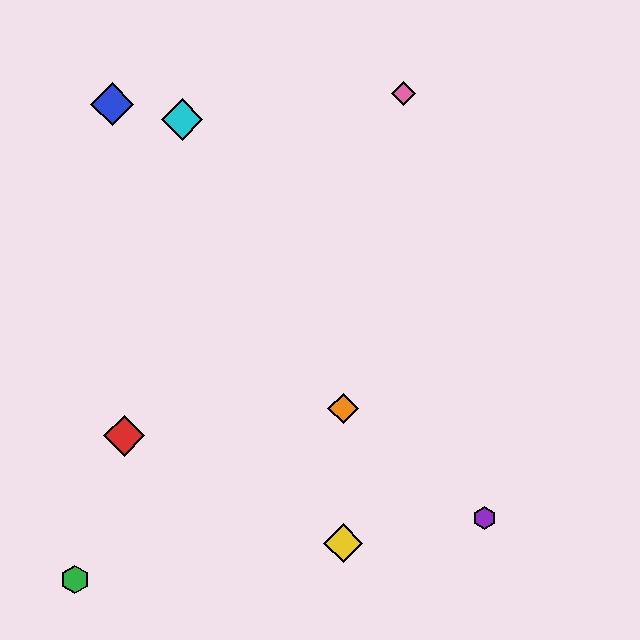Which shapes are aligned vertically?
The yellow diamond, the orange diamond are aligned vertically.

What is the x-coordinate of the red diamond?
The red diamond is at x≈124.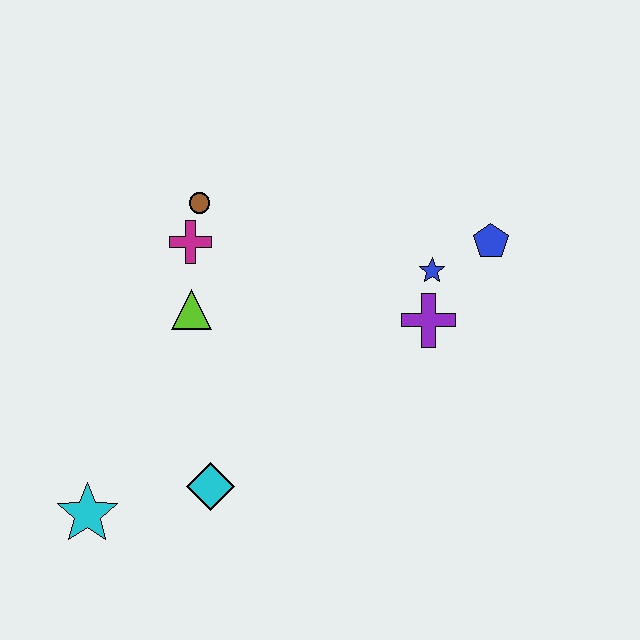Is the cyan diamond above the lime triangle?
No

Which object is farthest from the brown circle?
The cyan star is farthest from the brown circle.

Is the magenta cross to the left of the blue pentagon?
Yes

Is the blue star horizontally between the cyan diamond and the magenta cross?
No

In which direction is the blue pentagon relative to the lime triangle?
The blue pentagon is to the right of the lime triangle.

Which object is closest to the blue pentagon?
The blue star is closest to the blue pentagon.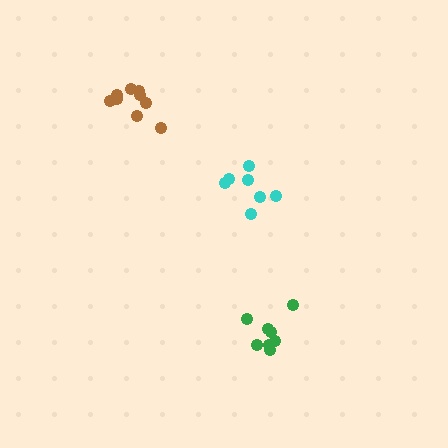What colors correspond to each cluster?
The clusters are colored: brown, cyan, green.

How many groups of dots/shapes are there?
There are 3 groups.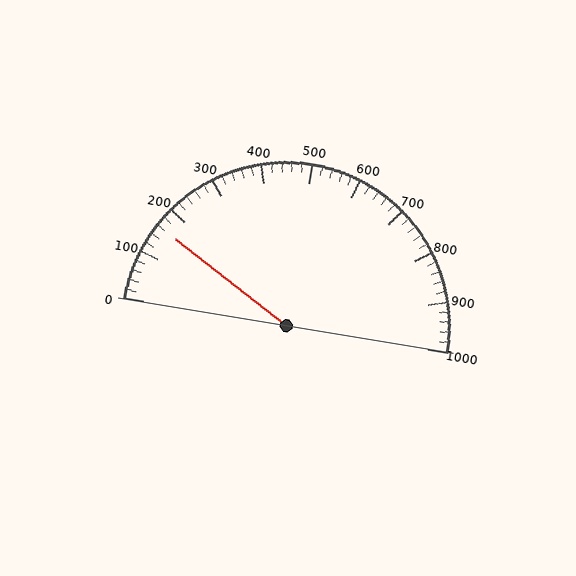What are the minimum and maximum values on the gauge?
The gauge ranges from 0 to 1000.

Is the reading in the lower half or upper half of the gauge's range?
The reading is in the lower half of the range (0 to 1000).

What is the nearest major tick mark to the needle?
The nearest major tick mark is 200.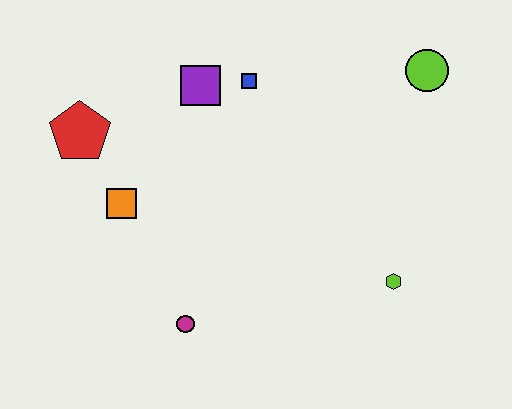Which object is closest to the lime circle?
The blue square is closest to the lime circle.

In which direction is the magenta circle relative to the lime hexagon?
The magenta circle is to the left of the lime hexagon.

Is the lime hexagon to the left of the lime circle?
Yes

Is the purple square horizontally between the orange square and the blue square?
Yes